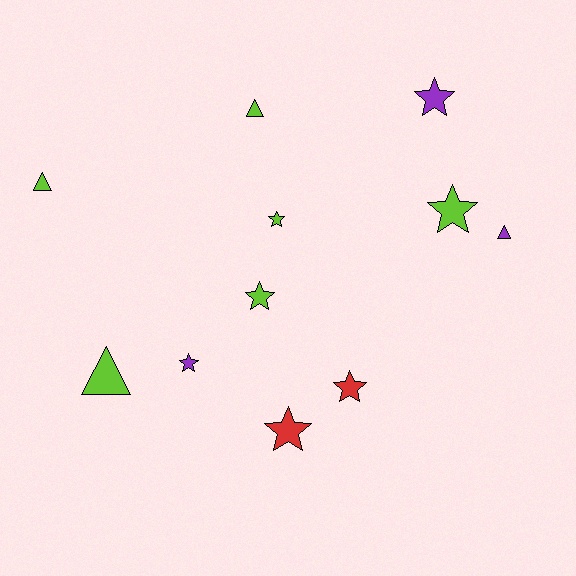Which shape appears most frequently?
Star, with 7 objects.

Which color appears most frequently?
Lime, with 6 objects.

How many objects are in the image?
There are 11 objects.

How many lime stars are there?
There are 3 lime stars.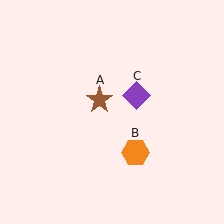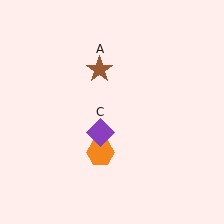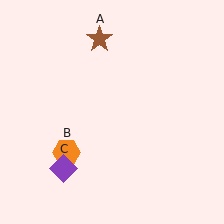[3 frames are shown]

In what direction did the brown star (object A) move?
The brown star (object A) moved up.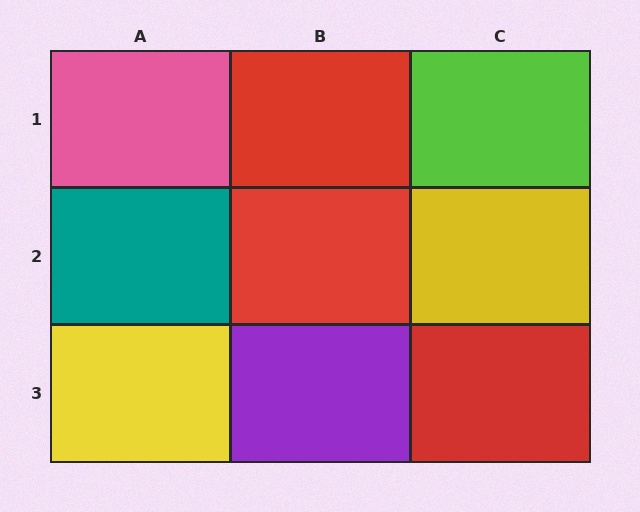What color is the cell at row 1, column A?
Pink.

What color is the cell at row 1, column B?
Red.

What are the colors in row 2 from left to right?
Teal, red, yellow.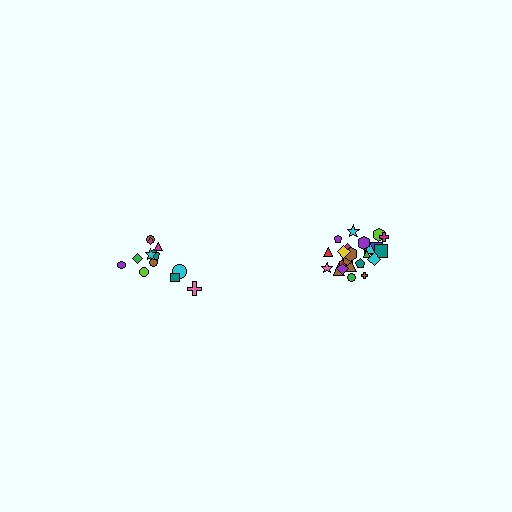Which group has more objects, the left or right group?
The right group.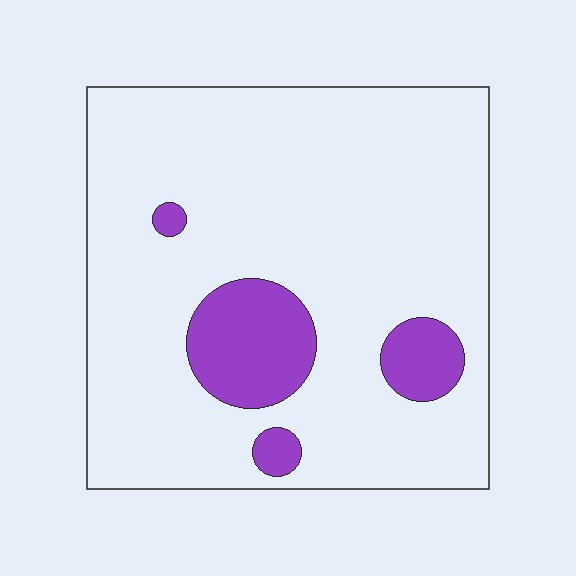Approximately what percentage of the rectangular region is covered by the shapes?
Approximately 15%.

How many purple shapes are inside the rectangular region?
4.